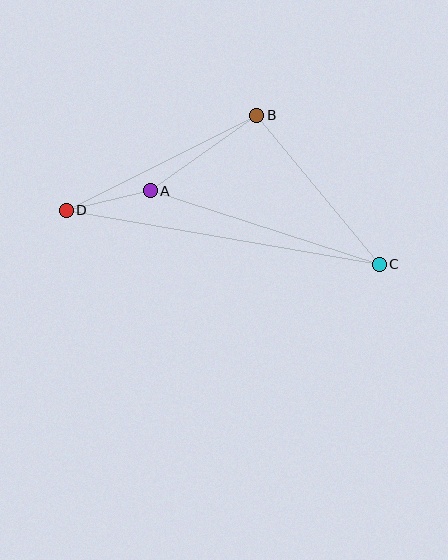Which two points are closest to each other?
Points A and D are closest to each other.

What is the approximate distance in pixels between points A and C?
The distance between A and C is approximately 240 pixels.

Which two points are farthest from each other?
Points C and D are farthest from each other.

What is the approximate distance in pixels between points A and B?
The distance between A and B is approximately 130 pixels.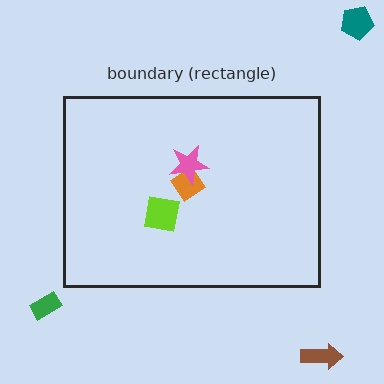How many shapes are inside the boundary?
3 inside, 3 outside.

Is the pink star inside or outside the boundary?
Inside.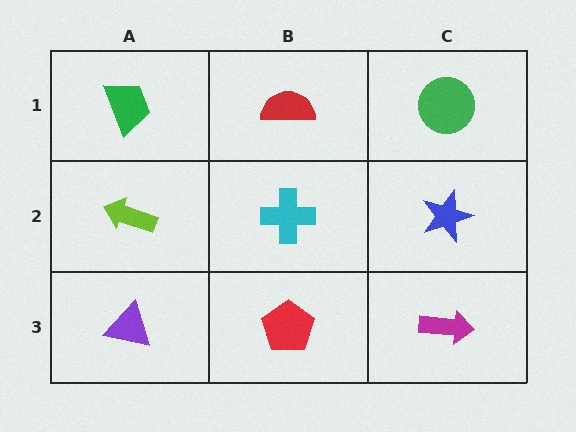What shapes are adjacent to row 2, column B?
A red semicircle (row 1, column B), a red pentagon (row 3, column B), a lime arrow (row 2, column A), a blue star (row 2, column C).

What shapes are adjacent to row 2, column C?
A green circle (row 1, column C), a magenta arrow (row 3, column C), a cyan cross (row 2, column B).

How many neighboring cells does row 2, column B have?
4.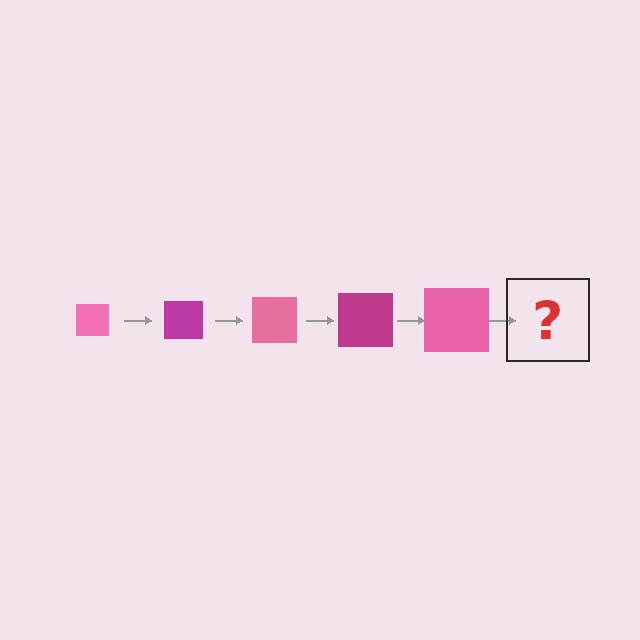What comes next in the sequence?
The next element should be a magenta square, larger than the previous one.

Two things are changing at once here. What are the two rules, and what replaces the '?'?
The two rules are that the square grows larger each step and the color cycles through pink and magenta. The '?' should be a magenta square, larger than the previous one.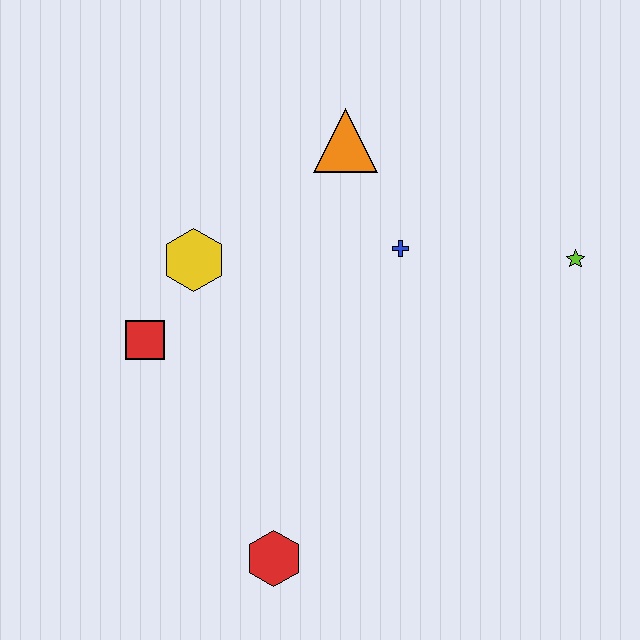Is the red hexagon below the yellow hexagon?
Yes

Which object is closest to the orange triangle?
The blue cross is closest to the orange triangle.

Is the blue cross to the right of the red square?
Yes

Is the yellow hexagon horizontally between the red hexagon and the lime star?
No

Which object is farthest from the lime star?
The red square is farthest from the lime star.